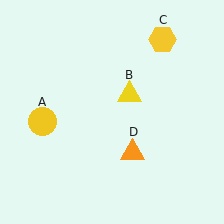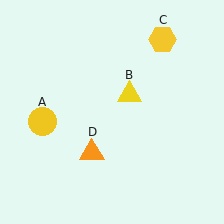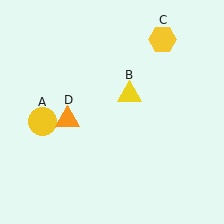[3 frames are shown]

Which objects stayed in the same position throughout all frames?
Yellow circle (object A) and yellow triangle (object B) and yellow hexagon (object C) remained stationary.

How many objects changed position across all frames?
1 object changed position: orange triangle (object D).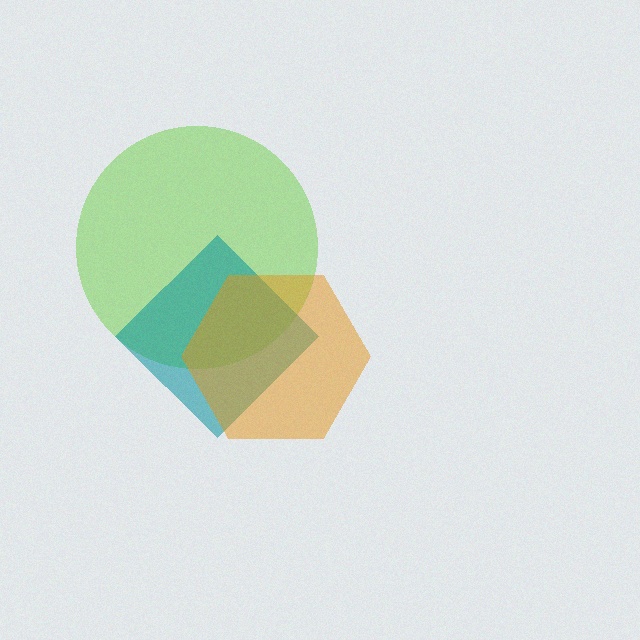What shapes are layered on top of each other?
The layered shapes are: a lime circle, a teal diamond, an orange hexagon.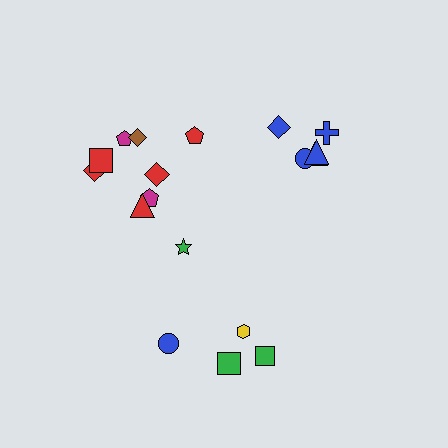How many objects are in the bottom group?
There are 5 objects.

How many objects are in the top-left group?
There are 8 objects.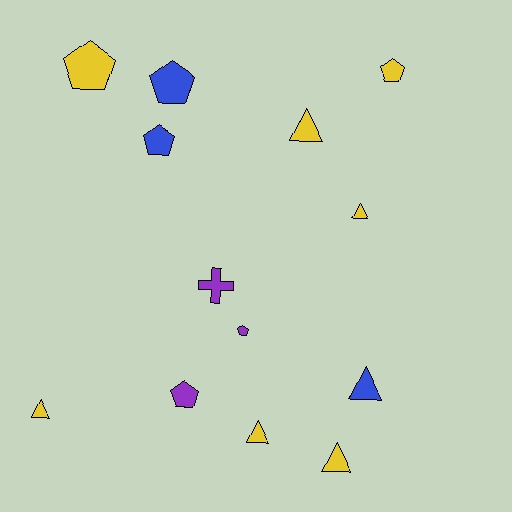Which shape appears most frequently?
Pentagon, with 6 objects.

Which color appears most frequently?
Yellow, with 7 objects.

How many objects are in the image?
There are 13 objects.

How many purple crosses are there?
There is 1 purple cross.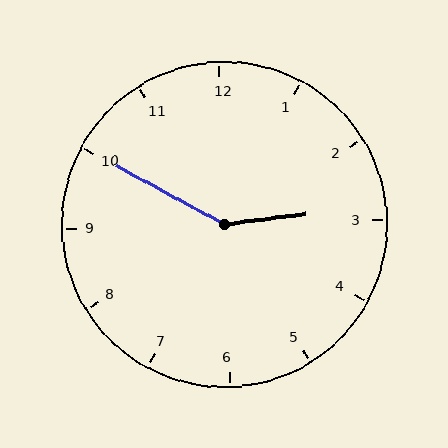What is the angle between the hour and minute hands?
Approximately 145 degrees.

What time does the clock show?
2:50.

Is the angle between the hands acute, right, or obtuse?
It is obtuse.